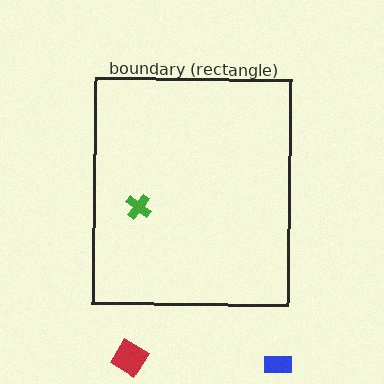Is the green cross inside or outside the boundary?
Inside.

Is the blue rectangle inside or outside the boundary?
Outside.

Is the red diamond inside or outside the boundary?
Outside.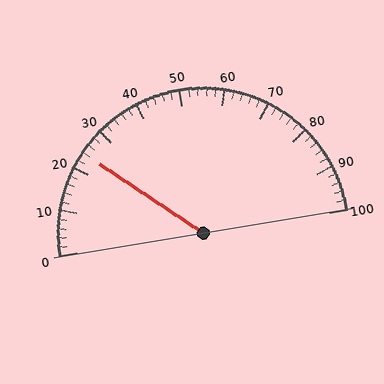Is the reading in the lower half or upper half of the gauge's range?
The reading is in the lower half of the range (0 to 100).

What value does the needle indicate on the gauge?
The needle indicates approximately 24.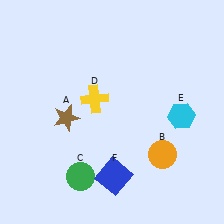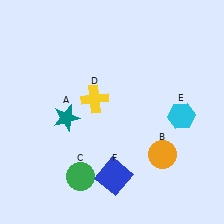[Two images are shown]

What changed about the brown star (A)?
In Image 1, A is brown. In Image 2, it changed to teal.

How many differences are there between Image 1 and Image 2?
There is 1 difference between the two images.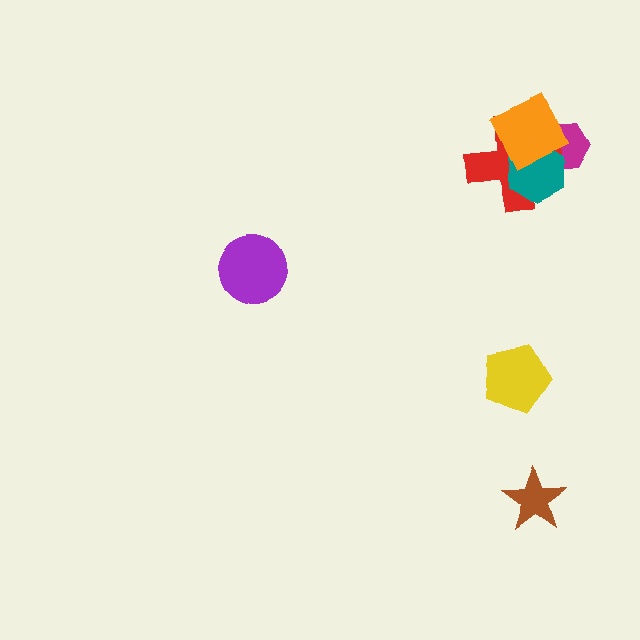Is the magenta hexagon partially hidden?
Yes, it is partially covered by another shape.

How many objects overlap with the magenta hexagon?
3 objects overlap with the magenta hexagon.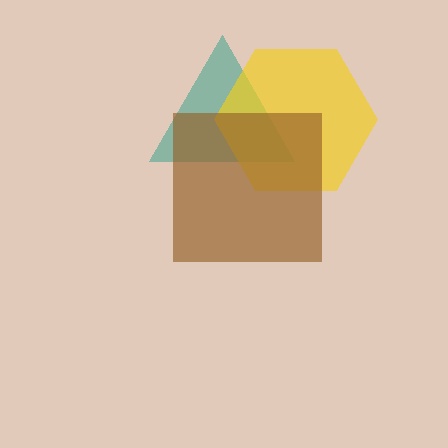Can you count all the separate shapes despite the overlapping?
Yes, there are 3 separate shapes.